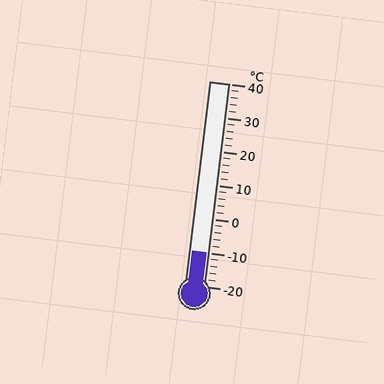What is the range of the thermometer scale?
The thermometer scale ranges from -20°C to 40°C.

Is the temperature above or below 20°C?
The temperature is below 20°C.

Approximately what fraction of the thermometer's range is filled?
The thermometer is filled to approximately 15% of its range.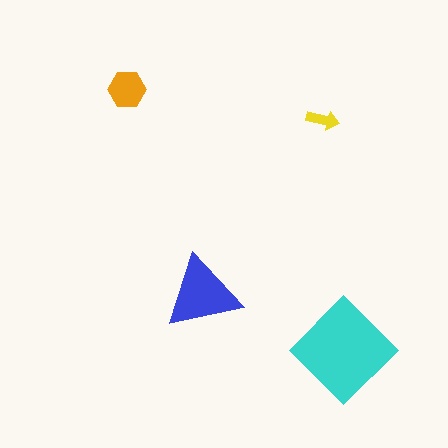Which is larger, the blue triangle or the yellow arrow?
The blue triangle.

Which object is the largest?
The cyan diamond.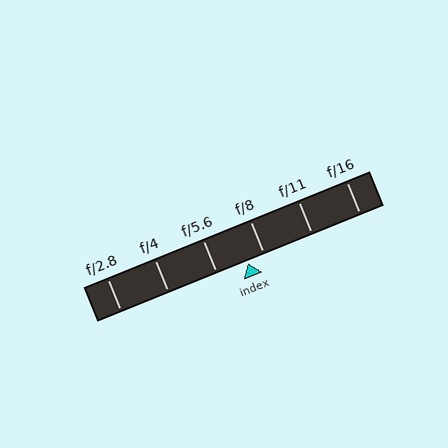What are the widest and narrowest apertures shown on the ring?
The widest aperture shown is f/2.8 and the narrowest is f/16.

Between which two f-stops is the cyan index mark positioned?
The index mark is between f/5.6 and f/8.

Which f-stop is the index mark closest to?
The index mark is closest to f/8.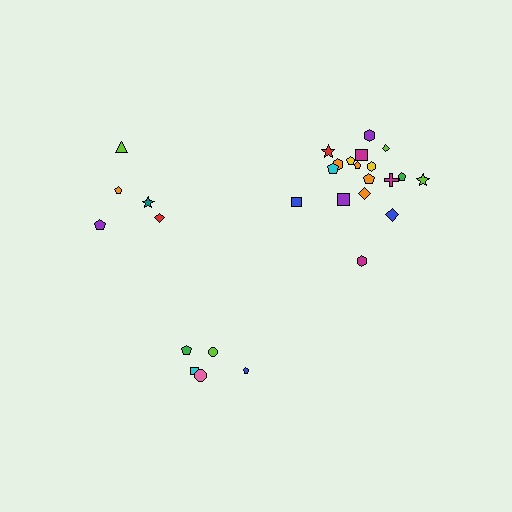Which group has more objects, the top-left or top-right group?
The top-right group.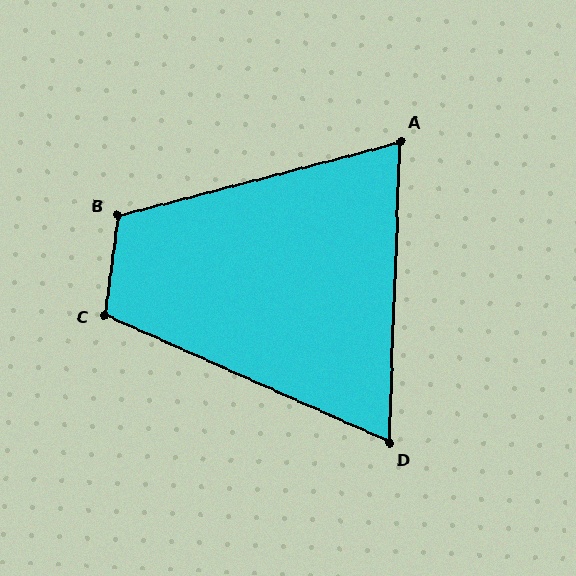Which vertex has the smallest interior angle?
D, at approximately 68 degrees.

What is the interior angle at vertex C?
Approximately 107 degrees (obtuse).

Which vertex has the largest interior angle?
B, at approximately 112 degrees.